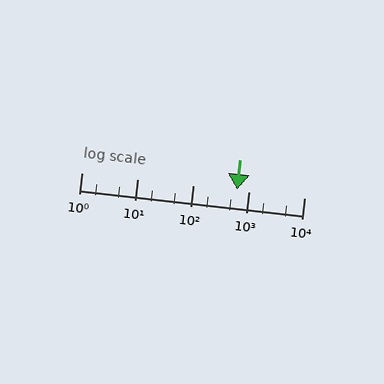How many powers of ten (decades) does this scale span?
The scale spans 4 decades, from 1 to 10000.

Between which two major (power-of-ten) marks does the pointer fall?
The pointer is between 100 and 1000.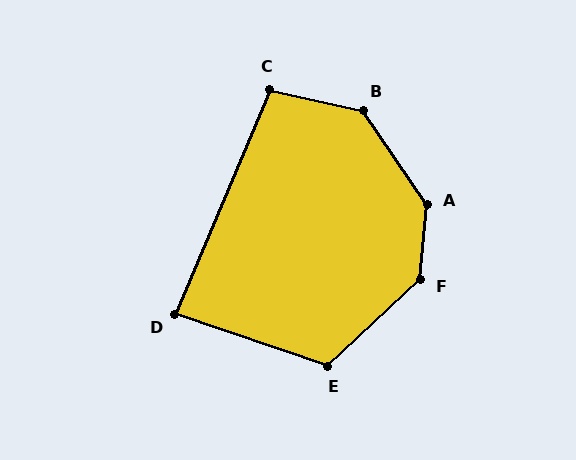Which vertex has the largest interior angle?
A, at approximately 141 degrees.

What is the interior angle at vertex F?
Approximately 138 degrees (obtuse).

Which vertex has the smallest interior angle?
D, at approximately 86 degrees.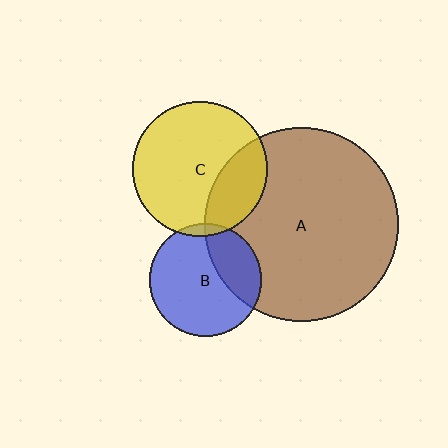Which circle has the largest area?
Circle A (brown).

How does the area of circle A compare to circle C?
Approximately 2.0 times.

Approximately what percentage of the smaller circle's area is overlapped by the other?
Approximately 30%.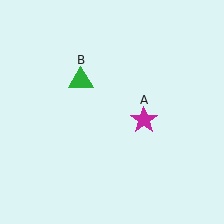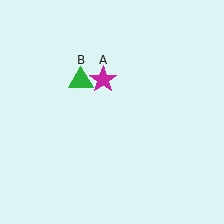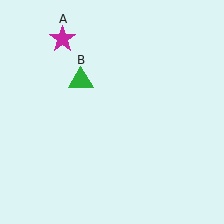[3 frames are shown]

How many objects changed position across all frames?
1 object changed position: magenta star (object A).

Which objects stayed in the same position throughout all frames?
Green triangle (object B) remained stationary.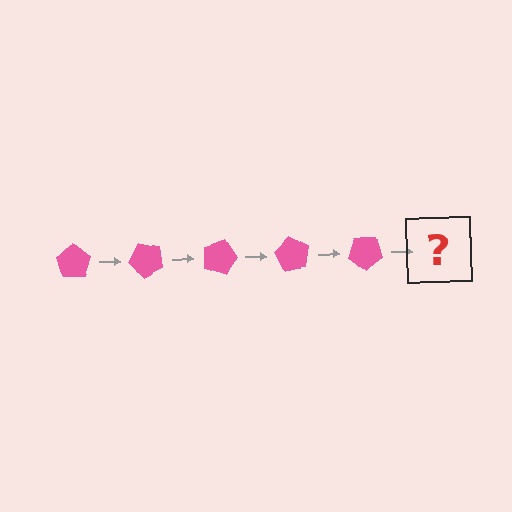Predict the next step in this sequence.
The next step is a pink pentagon rotated 225 degrees.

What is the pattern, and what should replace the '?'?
The pattern is that the pentagon rotates 45 degrees each step. The '?' should be a pink pentagon rotated 225 degrees.